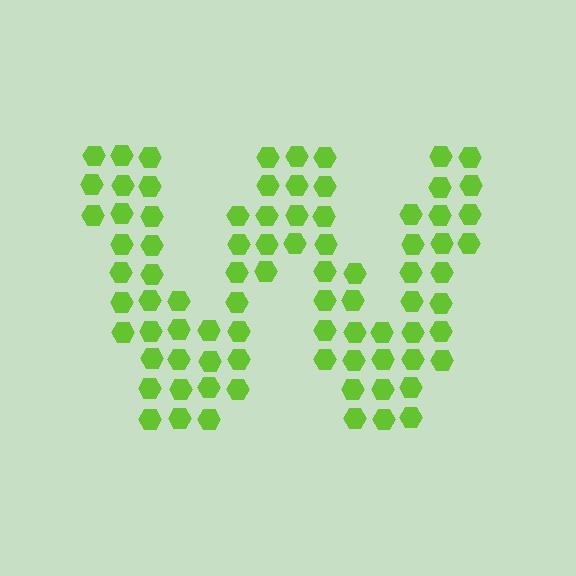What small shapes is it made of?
It is made of small hexagons.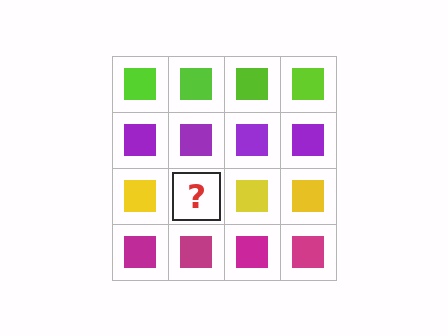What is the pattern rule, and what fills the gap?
The rule is that each row has a consistent color. The gap should be filled with a yellow square.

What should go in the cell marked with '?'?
The missing cell should contain a yellow square.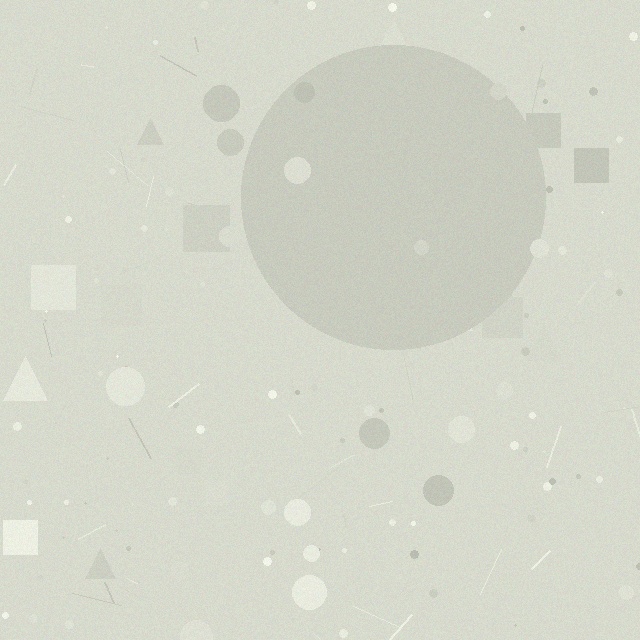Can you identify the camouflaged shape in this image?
The camouflaged shape is a circle.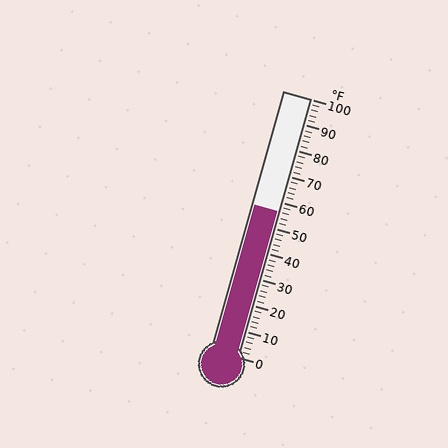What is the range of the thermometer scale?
The thermometer scale ranges from 0°F to 100°F.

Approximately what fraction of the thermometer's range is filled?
The thermometer is filled to approximately 55% of its range.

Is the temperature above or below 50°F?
The temperature is above 50°F.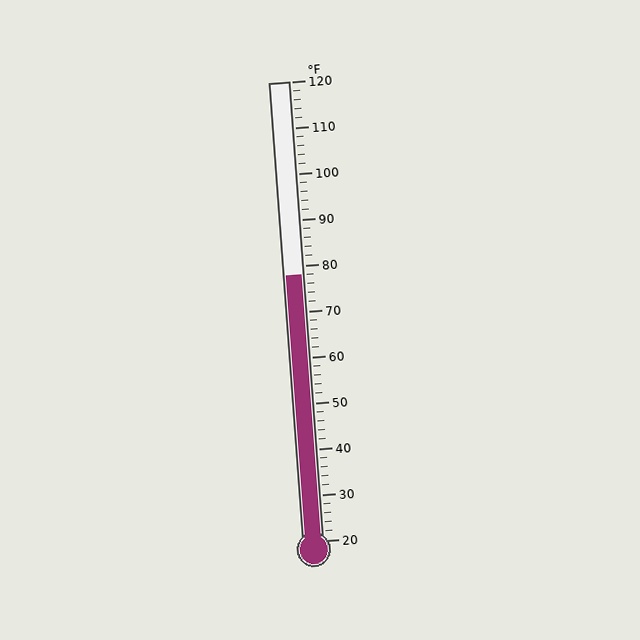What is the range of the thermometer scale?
The thermometer scale ranges from 20°F to 120°F.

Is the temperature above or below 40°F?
The temperature is above 40°F.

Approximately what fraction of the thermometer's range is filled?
The thermometer is filled to approximately 60% of its range.